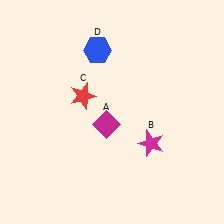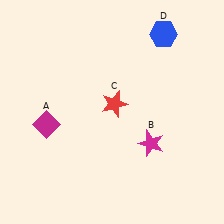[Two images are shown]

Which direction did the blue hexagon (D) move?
The blue hexagon (D) moved right.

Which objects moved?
The objects that moved are: the magenta diamond (A), the red star (C), the blue hexagon (D).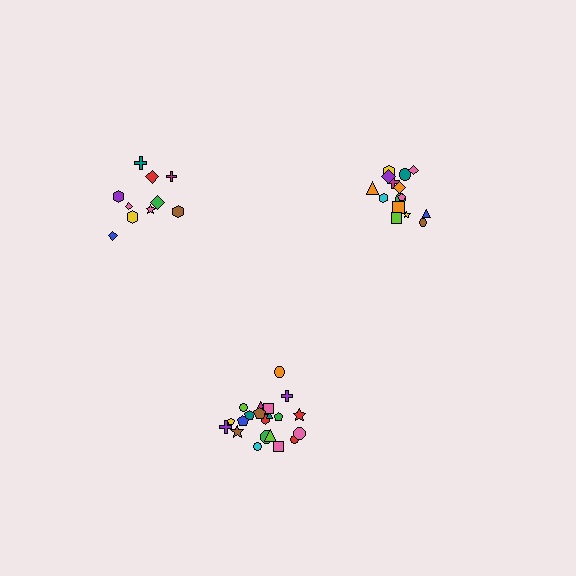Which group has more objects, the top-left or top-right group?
The top-right group.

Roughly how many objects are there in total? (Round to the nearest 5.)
Roughly 45 objects in total.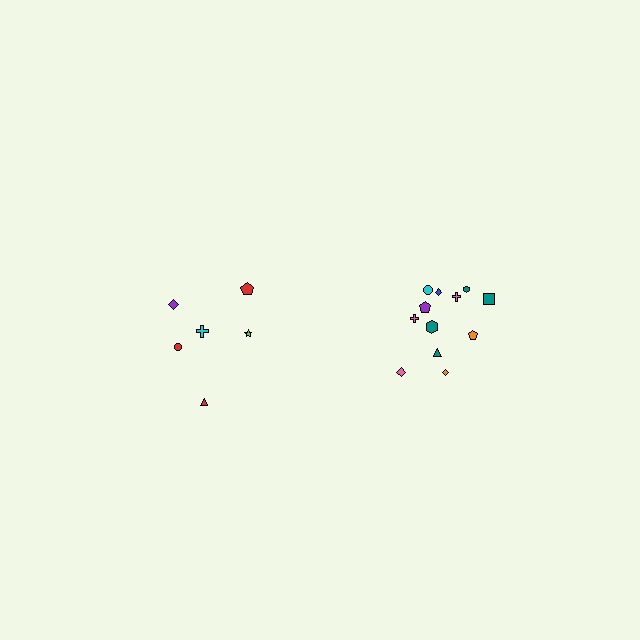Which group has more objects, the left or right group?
The right group.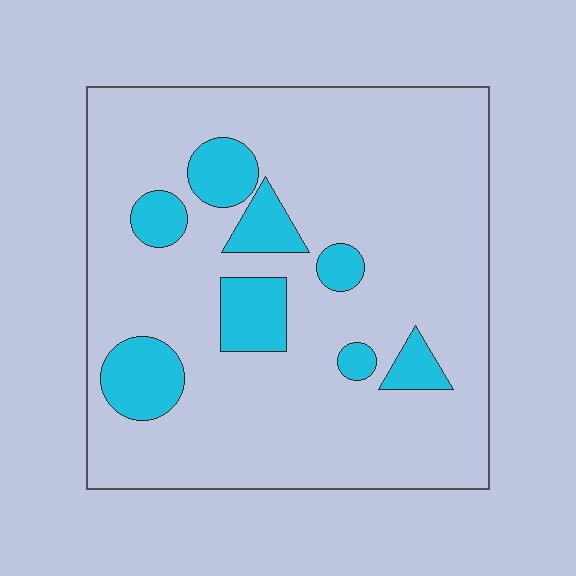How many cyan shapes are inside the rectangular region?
8.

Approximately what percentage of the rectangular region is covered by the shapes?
Approximately 15%.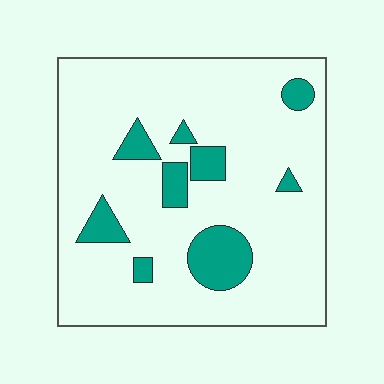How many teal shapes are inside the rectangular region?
9.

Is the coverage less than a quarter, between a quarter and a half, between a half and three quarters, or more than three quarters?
Less than a quarter.